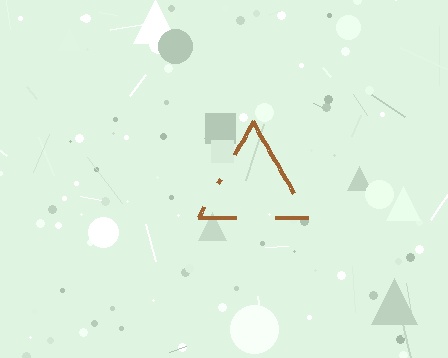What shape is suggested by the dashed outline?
The dashed outline suggests a triangle.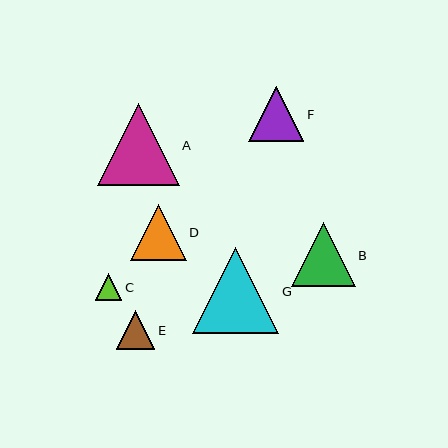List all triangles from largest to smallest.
From largest to smallest: G, A, B, D, F, E, C.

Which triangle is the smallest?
Triangle C is the smallest with a size of approximately 27 pixels.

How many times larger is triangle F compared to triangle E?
Triangle F is approximately 1.4 times the size of triangle E.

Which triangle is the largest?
Triangle G is the largest with a size of approximately 86 pixels.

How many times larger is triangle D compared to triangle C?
Triangle D is approximately 2.1 times the size of triangle C.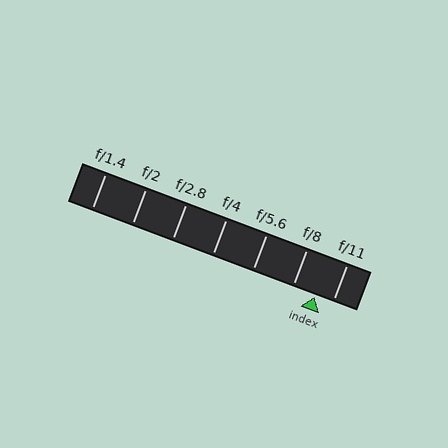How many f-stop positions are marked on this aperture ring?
There are 7 f-stop positions marked.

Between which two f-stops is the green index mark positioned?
The index mark is between f/8 and f/11.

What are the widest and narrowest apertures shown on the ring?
The widest aperture shown is f/1.4 and the narrowest is f/11.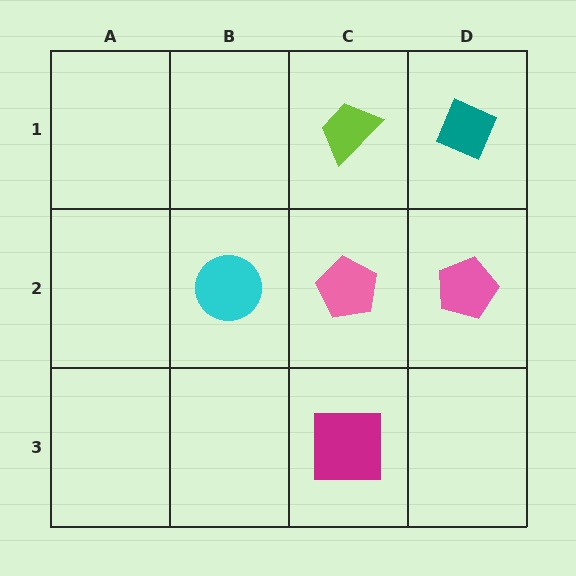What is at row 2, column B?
A cyan circle.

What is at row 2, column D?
A pink pentagon.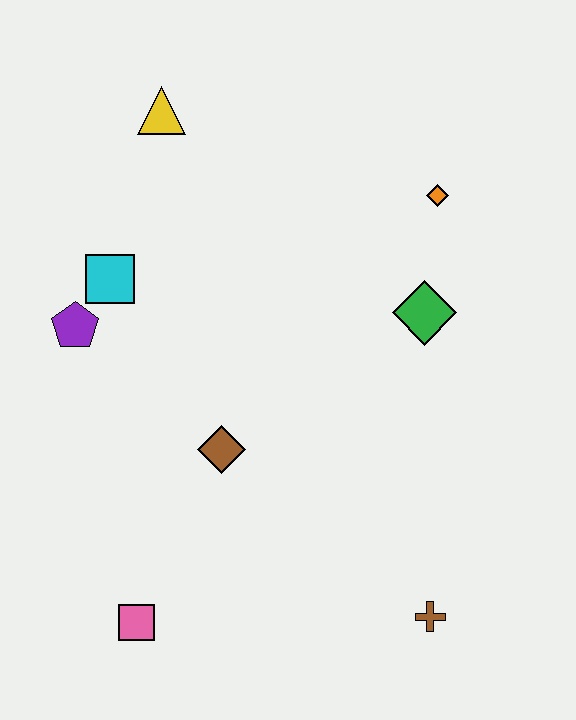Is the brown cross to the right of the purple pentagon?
Yes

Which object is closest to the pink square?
The brown diamond is closest to the pink square.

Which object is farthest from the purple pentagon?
The brown cross is farthest from the purple pentagon.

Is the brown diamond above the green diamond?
No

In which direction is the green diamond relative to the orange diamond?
The green diamond is below the orange diamond.